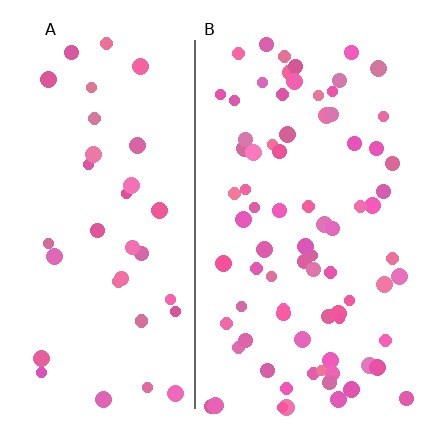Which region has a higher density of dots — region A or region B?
B (the right).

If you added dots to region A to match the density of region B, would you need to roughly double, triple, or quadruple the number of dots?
Approximately double.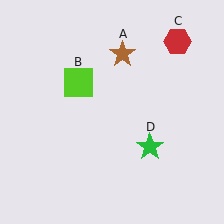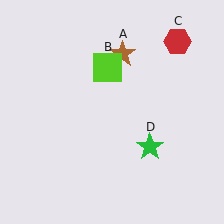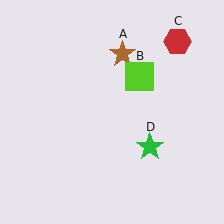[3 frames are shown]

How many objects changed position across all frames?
1 object changed position: lime square (object B).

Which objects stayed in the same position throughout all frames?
Brown star (object A) and red hexagon (object C) and green star (object D) remained stationary.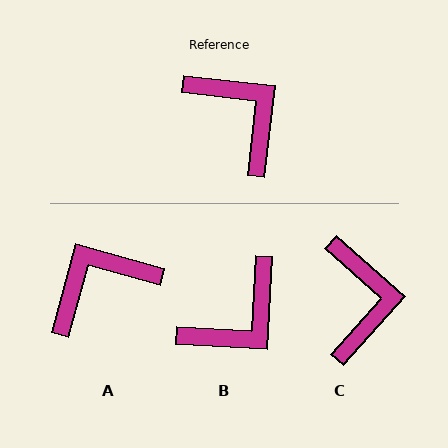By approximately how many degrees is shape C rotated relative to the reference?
Approximately 35 degrees clockwise.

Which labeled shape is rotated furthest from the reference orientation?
B, about 86 degrees away.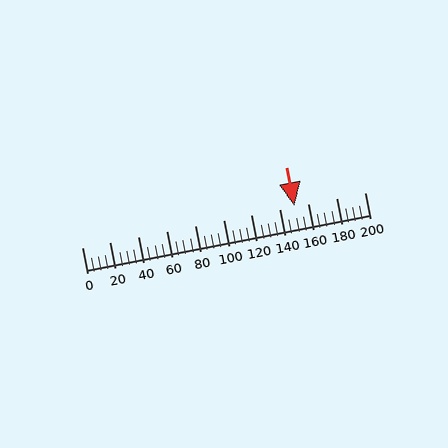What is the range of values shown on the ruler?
The ruler shows values from 0 to 200.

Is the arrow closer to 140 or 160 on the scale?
The arrow is closer to 160.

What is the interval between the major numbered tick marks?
The major tick marks are spaced 20 units apart.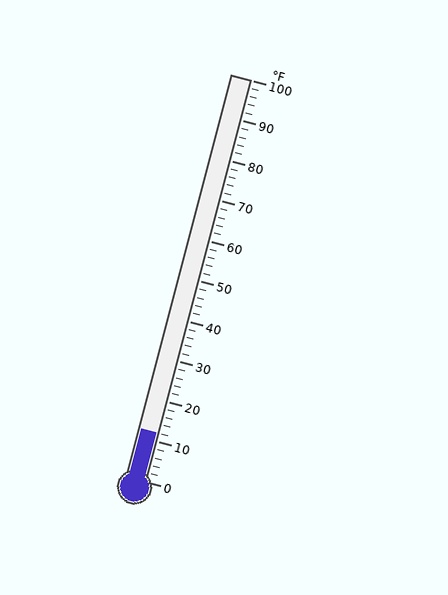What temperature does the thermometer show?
The thermometer shows approximately 12°F.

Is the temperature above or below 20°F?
The temperature is below 20°F.